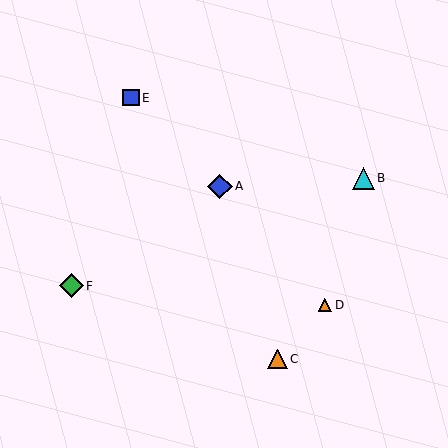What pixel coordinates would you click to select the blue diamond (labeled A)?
Click at (220, 186) to select the blue diamond A.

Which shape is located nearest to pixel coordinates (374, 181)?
The cyan triangle (labeled B) at (363, 178) is nearest to that location.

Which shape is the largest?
The blue diamond (labeled A) is the largest.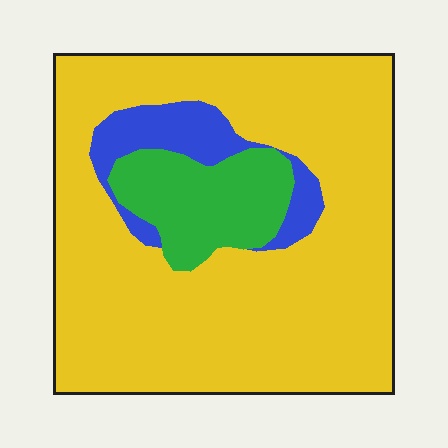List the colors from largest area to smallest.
From largest to smallest: yellow, green, blue.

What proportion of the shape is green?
Green takes up about one eighth (1/8) of the shape.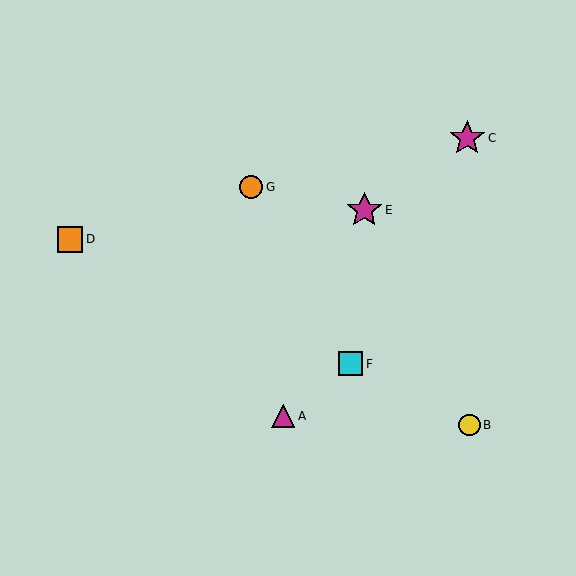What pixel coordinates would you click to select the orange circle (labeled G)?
Click at (251, 187) to select the orange circle G.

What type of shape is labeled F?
Shape F is a cyan square.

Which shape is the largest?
The magenta star (labeled E) is the largest.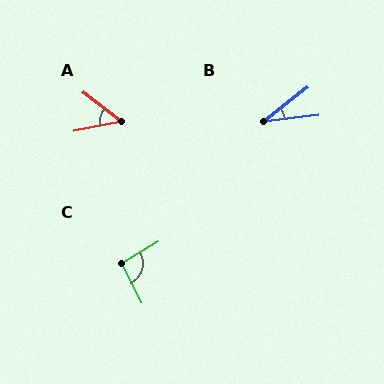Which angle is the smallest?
B, at approximately 31 degrees.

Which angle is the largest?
C, at approximately 95 degrees.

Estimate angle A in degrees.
Approximately 50 degrees.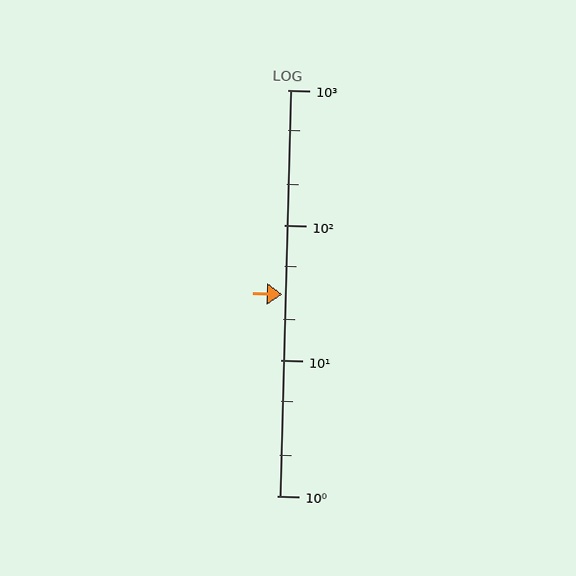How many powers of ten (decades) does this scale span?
The scale spans 3 decades, from 1 to 1000.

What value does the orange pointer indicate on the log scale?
The pointer indicates approximately 31.